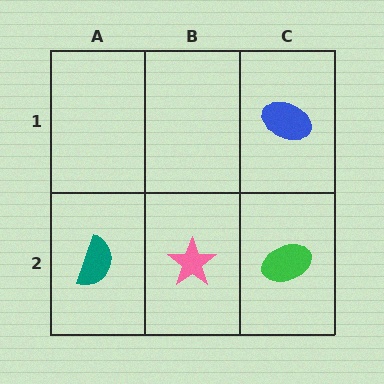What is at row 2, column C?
A green ellipse.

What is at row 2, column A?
A teal semicircle.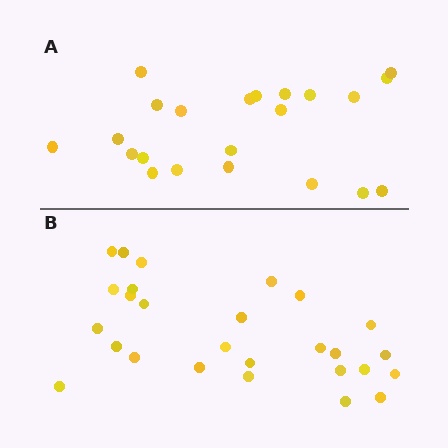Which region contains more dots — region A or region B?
Region B (the bottom region) has more dots.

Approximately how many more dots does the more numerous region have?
Region B has about 5 more dots than region A.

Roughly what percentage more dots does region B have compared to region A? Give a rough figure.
About 25% more.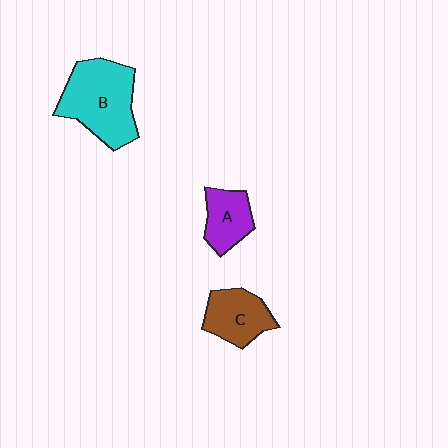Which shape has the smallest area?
Shape A (purple).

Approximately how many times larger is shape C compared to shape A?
Approximately 1.2 times.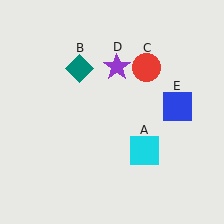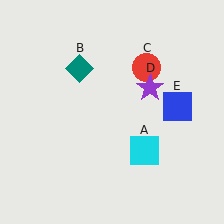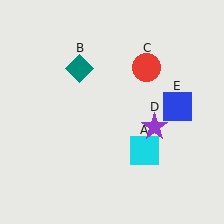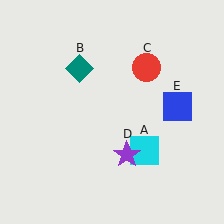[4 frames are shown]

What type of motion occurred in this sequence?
The purple star (object D) rotated clockwise around the center of the scene.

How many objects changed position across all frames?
1 object changed position: purple star (object D).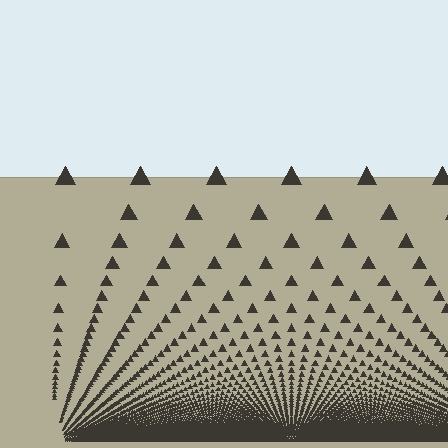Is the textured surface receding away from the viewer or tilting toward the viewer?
The surface appears to tilt toward the viewer. Texture elements get larger and sparser toward the top.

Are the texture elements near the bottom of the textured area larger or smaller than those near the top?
Smaller. The gradient is inverted — elements near the bottom are smaller and denser.